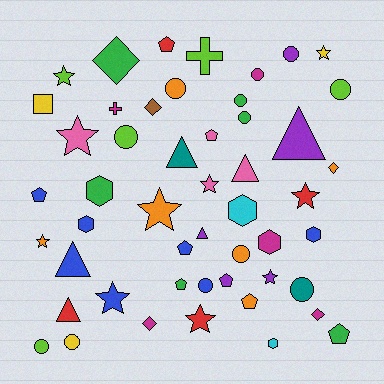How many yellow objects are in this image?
There are 3 yellow objects.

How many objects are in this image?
There are 50 objects.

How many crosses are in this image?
There are 2 crosses.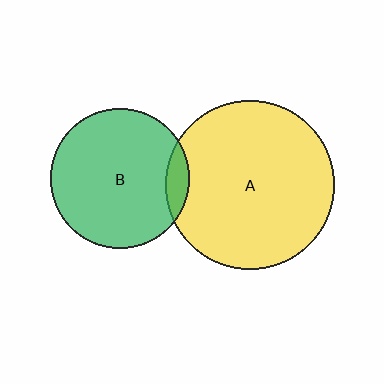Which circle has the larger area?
Circle A (yellow).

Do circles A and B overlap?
Yes.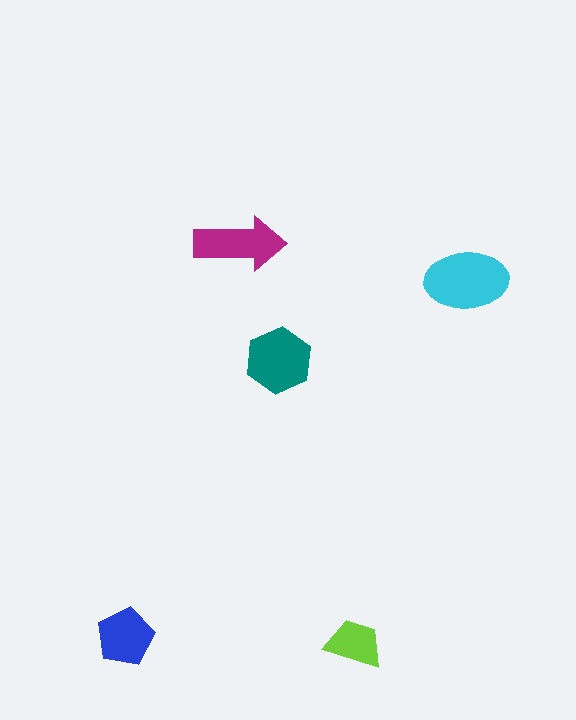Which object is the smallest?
The lime trapezoid.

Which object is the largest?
The cyan ellipse.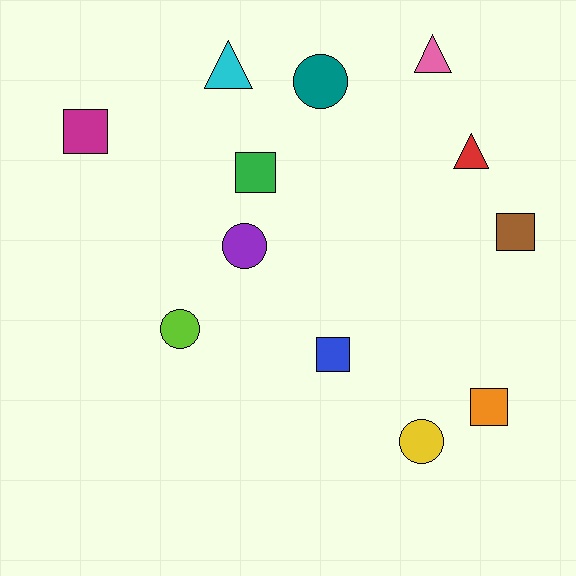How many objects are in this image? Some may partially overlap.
There are 12 objects.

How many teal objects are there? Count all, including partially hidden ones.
There is 1 teal object.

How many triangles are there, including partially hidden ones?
There are 3 triangles.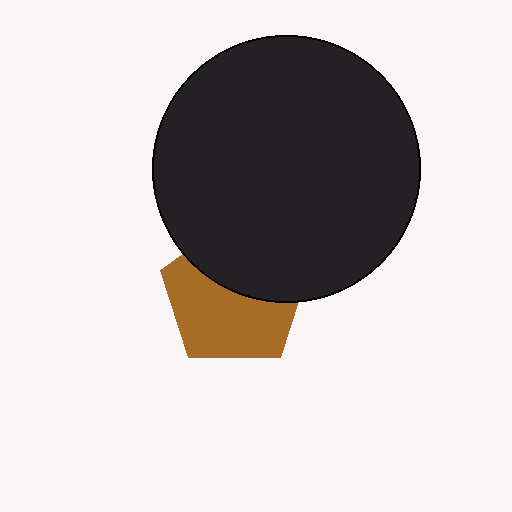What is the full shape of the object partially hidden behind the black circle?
The partially hidden object is a brown pentagon.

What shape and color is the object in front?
The object in front is a black circle.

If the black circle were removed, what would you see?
You would see the complete brown pentagon.